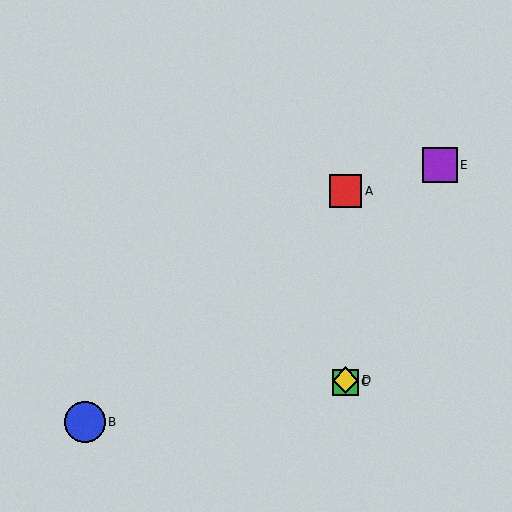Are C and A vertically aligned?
Yes, both are at x≈345.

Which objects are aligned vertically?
Objects A, C, D are aligned vertically.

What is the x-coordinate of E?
Object E is at x≈440.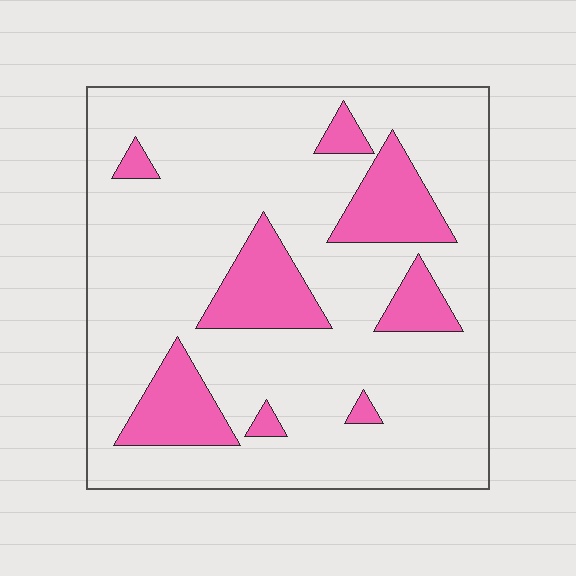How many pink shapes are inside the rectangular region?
8.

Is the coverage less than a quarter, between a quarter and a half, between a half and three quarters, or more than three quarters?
Less than a quarter.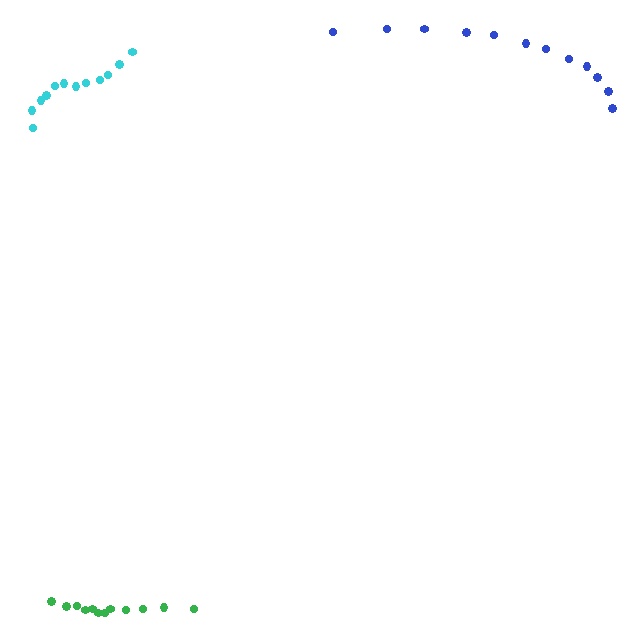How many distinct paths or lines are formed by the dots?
There are 3 distinct paths.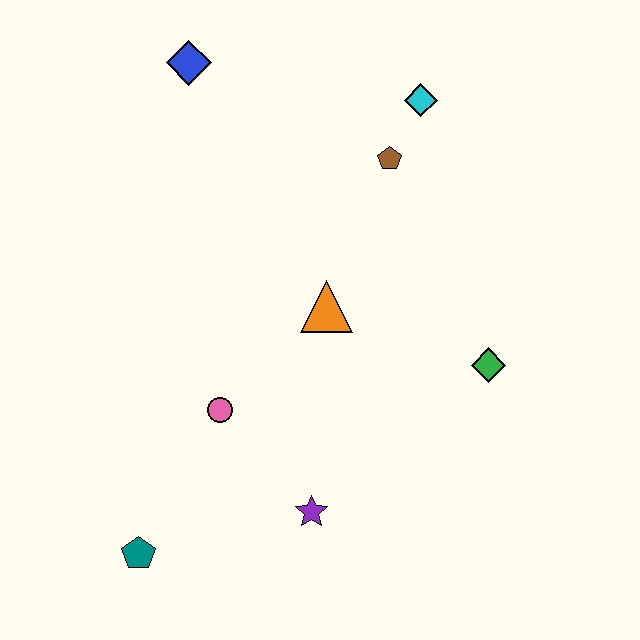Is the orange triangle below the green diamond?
No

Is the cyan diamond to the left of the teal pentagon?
No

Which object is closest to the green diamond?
The orange triangle is closest to the green diamond.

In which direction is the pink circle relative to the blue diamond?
The pink circle is below the blue diamond.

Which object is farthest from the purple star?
The blue diamond is farthest from the purple star.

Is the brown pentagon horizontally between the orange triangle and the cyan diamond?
Yes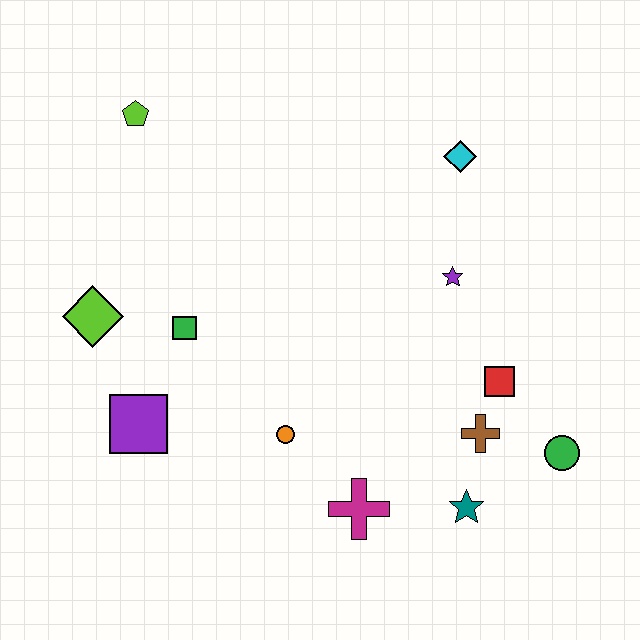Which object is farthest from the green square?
The green circle is farthest from the green square.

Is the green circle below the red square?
Yes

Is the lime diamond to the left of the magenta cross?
Yes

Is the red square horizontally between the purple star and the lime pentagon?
No